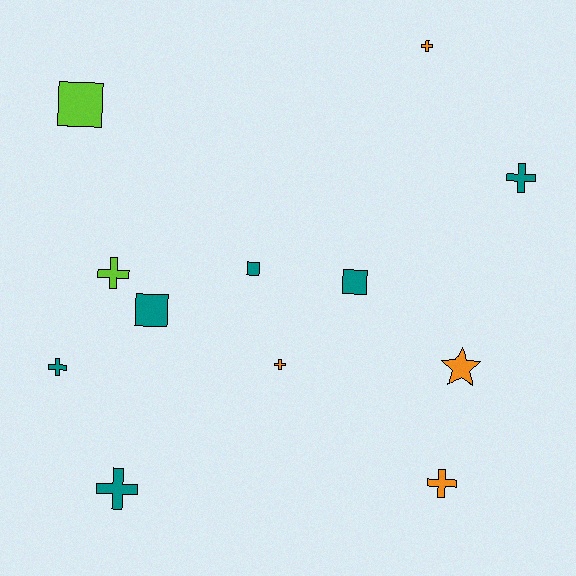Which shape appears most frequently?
Cross, with 7 objects.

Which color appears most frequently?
Teal, with 6 objects.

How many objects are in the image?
There are 12 objects.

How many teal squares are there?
There are 3 teal squares.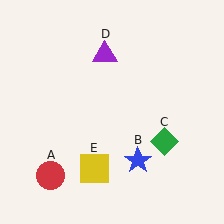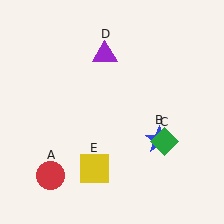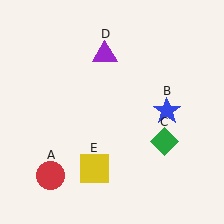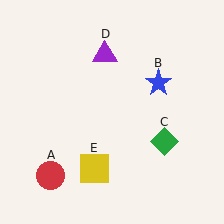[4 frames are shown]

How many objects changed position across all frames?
1 object changed position: blue star (object B).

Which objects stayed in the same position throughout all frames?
Red circle (object A) and green diamond (object C) and purple triangle (object D) and yellow square (object E) remained stationary.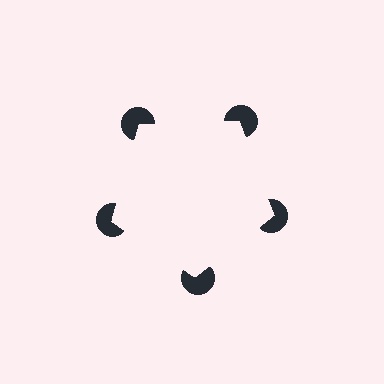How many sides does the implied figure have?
5 sides.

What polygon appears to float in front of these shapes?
An illusory pentagon — its edges are inferred from the aligned wedge cuts in the pac-man discs, not physically drawn.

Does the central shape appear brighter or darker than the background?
It typically appears slightly brighter than the background, even though no actual brightness change is drawn.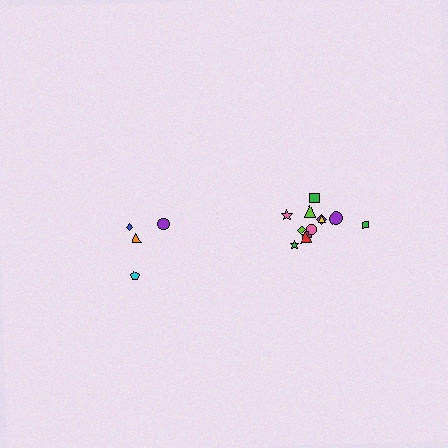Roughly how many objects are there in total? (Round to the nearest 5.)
Roughly 15 objects in total.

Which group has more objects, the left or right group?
The right group.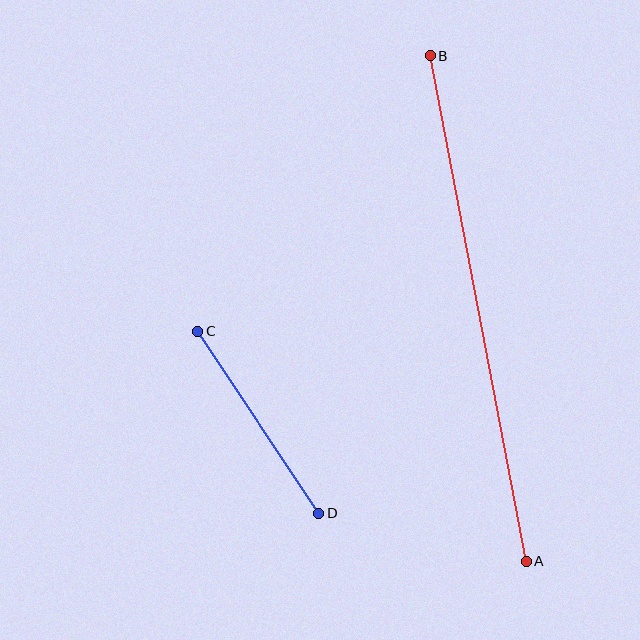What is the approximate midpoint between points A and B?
The midpoint is at approximately (478, 308) pixels.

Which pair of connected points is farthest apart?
Points A and B are farthest apart.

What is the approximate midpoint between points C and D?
The midpoint is at approximately (258, 422) pixels.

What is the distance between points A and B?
The distance is approximately 514 pixels.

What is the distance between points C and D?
The distance is approximately 218 pixels.